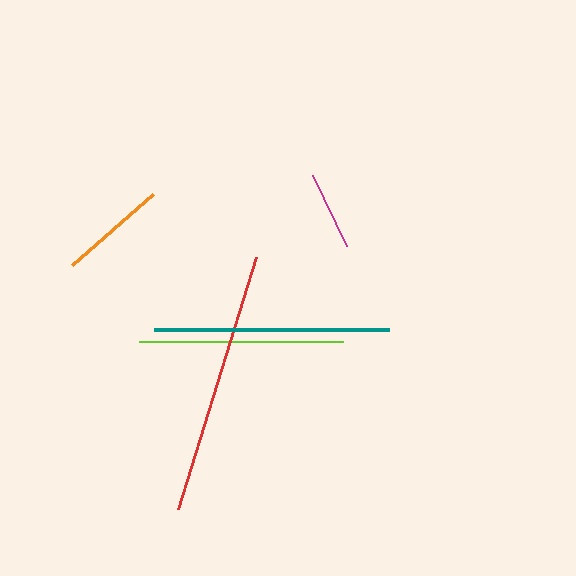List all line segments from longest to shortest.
From longest to shortest: red, teal, lime, orange, magenta.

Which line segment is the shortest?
The magenta line is the shortest at approximately 79 pixels.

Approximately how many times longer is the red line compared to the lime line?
The red line is approximately 1.3 times the length of the lime line.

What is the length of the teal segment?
The teal segment is approximately 235 pixels long.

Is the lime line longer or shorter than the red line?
The red line is longer than the lime line.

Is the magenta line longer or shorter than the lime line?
The lime line is longer than the magenta line.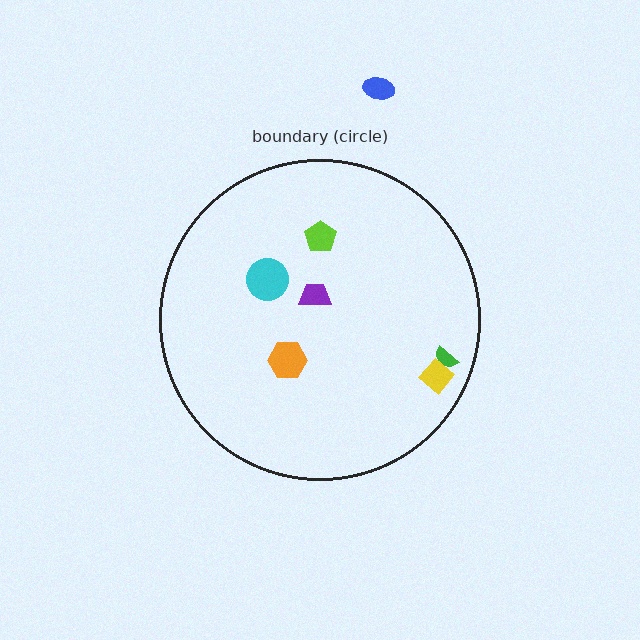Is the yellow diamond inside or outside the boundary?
Inside.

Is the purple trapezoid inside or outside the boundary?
Inside.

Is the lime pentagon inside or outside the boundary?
Inside.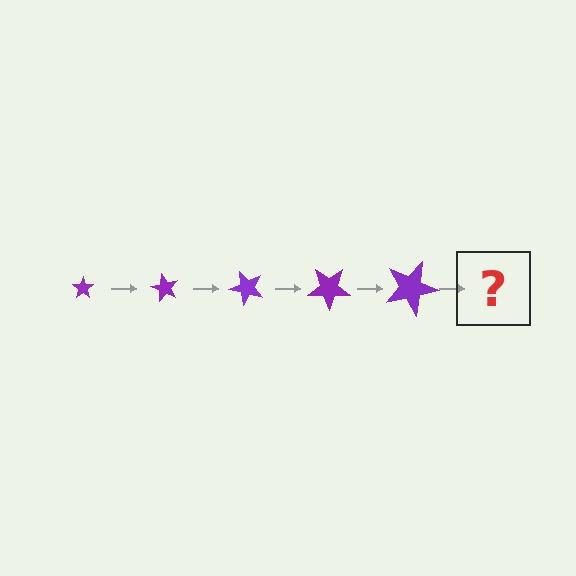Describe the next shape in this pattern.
It should be a star, larger than the previous one and rotated 300 degrees from the start.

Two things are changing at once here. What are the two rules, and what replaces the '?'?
The two rules are that the star grows larger each step and it rotates 60 degrees each step. The '?' should be a star, larger than the previous one and rotated 300 degrees from the start.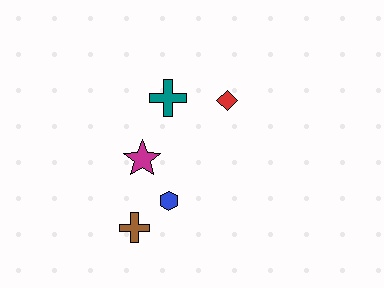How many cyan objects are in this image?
There are no cyan objects.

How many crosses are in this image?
There are 2 crosses.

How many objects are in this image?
There are 5 objects.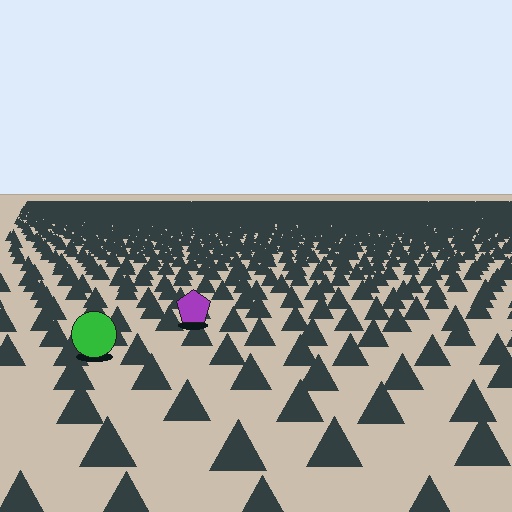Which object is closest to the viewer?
The green circle is closest. The texture marks near it are larger and more spread out.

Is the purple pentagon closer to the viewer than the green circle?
No. The green circle is closer — you can tell from the texture gradient: the ground texture is coarser near it.